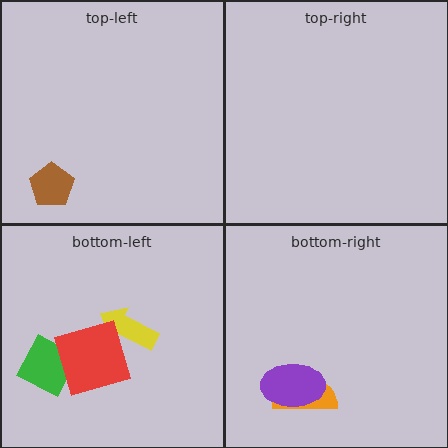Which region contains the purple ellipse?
The bottom-right region.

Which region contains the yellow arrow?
The bottom-left region.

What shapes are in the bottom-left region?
The yellow arrow, the green diamond, the red square.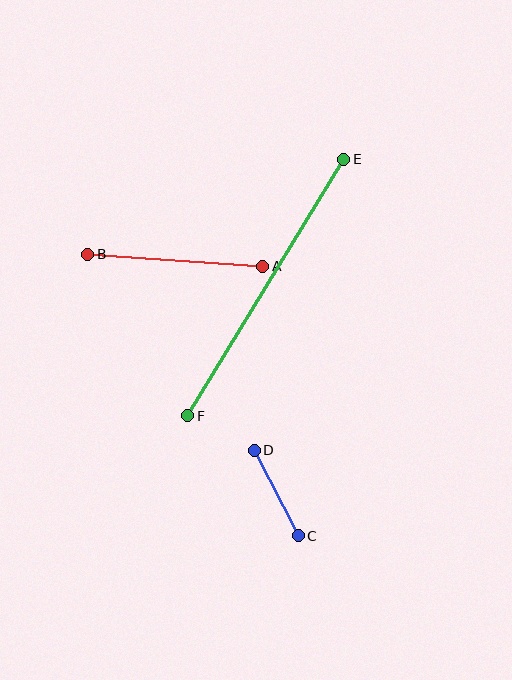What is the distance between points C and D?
The distance is approximately 96 pixels.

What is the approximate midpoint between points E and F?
The midpoint is at approximately (266, 288) pixels.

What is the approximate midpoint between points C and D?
The midpoint is at approximately (276, 493) pixels.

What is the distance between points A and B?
The distance is approximately 176 pixels.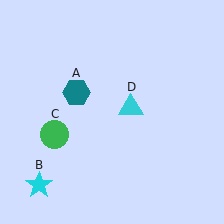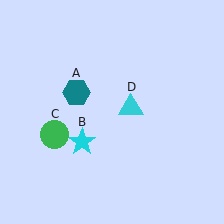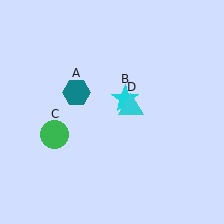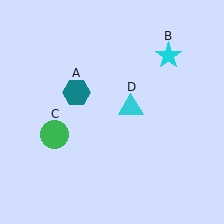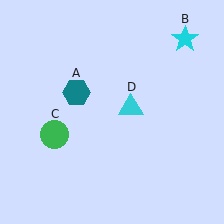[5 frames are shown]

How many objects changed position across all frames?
1 object changed position: cyan star (object B).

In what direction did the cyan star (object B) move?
The cyan star (object B) moved up and to the right.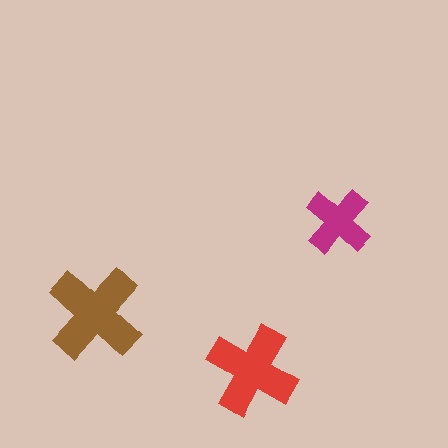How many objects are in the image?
There are 3 objects in the image.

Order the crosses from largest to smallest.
the brown one, the red one, the magenta one.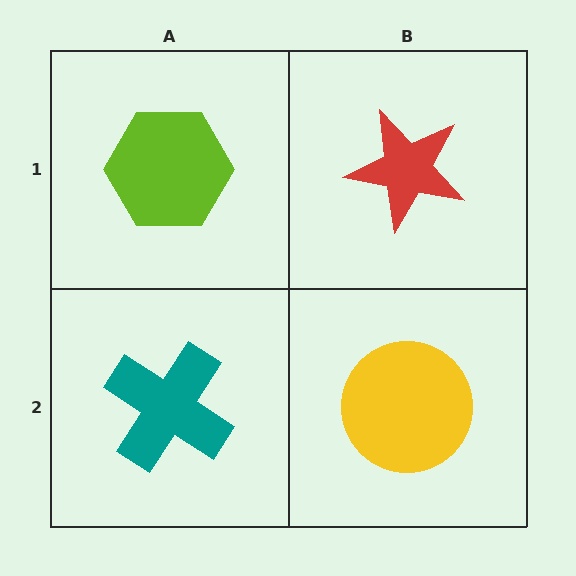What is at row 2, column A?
A teal cross.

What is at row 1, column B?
A red star.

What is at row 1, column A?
A lime hexagon.